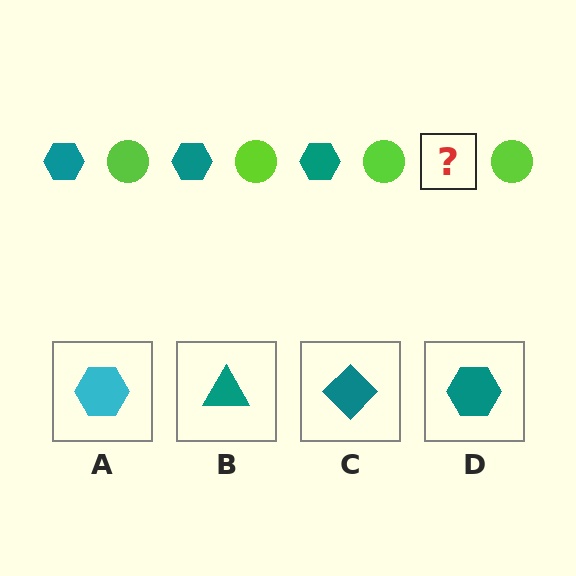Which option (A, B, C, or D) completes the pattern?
D.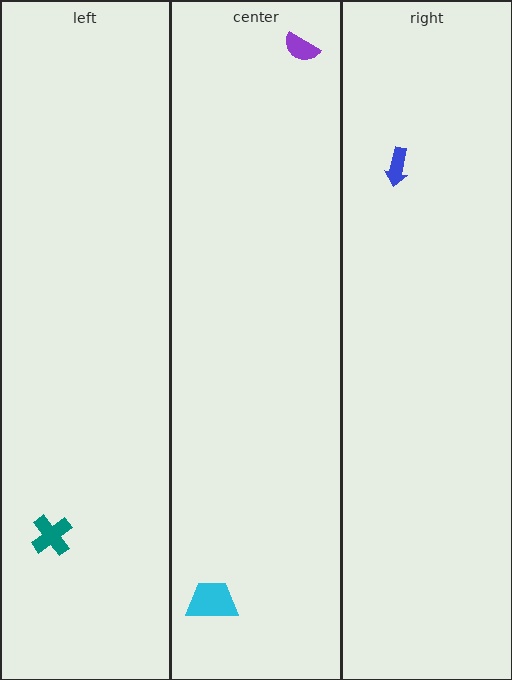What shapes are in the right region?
The blue arrow.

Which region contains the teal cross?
The left region.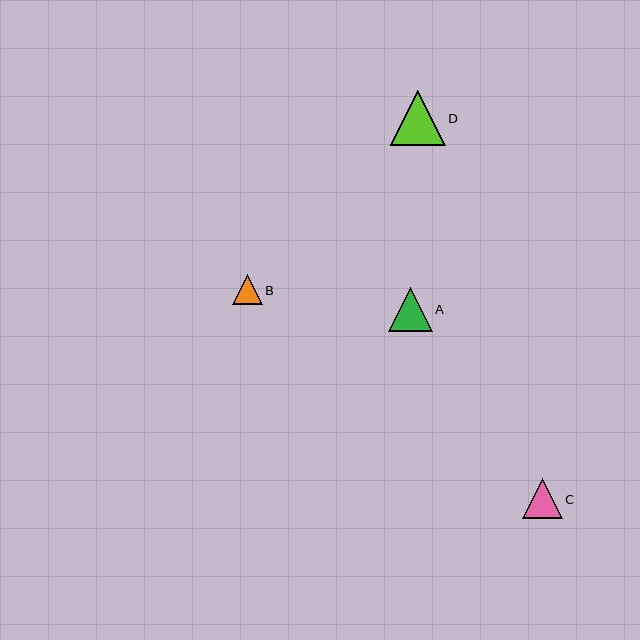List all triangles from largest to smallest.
From largest to smallest: D, A, C, B.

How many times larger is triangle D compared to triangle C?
Triangle D is approximately 1.4 times the size of triangle C.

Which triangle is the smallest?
Triangle B is the smallest with a size of approximately 29 pixels.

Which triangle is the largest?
Triangle D is the largest with a size of approximately 55 pixels.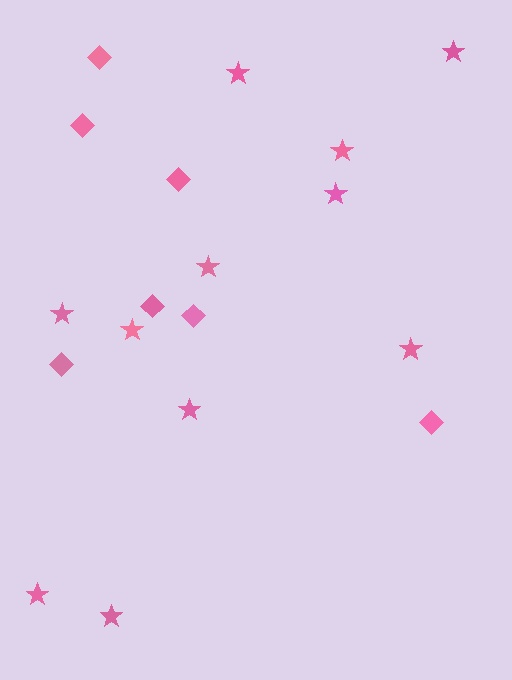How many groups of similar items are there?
There are 2 groups: one group of diamonds (7) and one group of stars (11).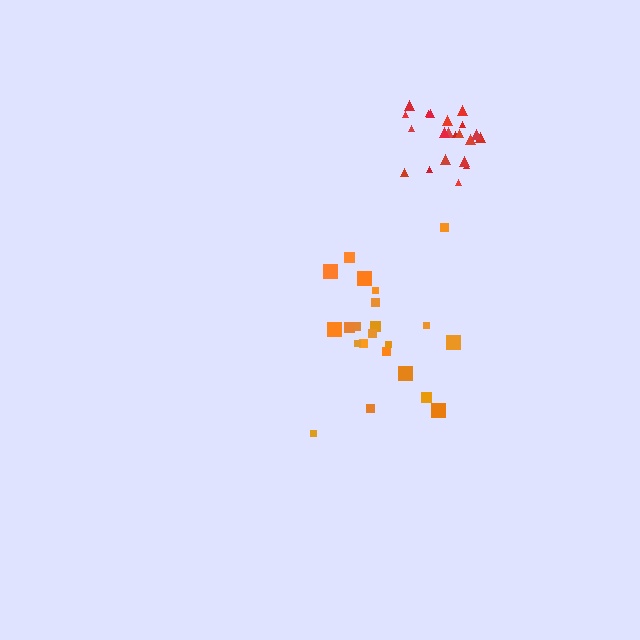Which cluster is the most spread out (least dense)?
Orange.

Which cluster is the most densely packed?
Red.